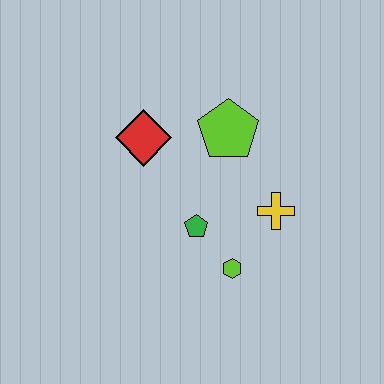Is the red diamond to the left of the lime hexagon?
Yes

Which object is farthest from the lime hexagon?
The red diamond is farthest from the lime hexagon.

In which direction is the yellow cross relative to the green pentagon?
The yellow cross is to the right of the green pentagon.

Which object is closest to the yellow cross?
The lime hexagon is closest to the yellow cross.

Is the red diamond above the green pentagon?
Yes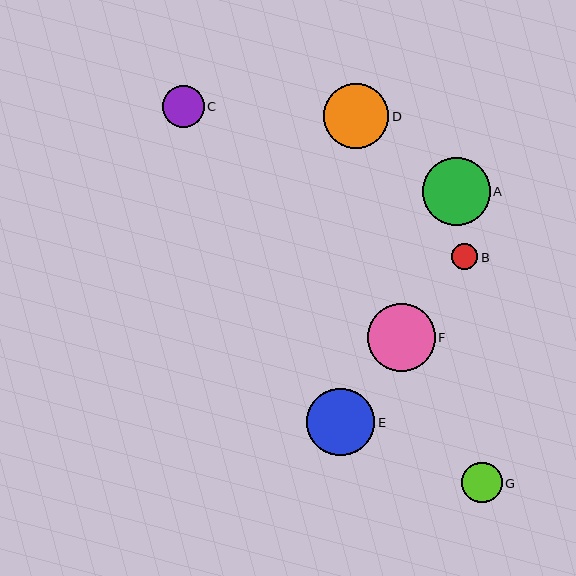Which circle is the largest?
Circle E is the largest with a size of approximately 68 pixels.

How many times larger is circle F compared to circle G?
Circle F is approximately 1.7 times the size of circle G.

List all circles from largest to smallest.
From largest to smallest: E, A, F, D, C, G, B.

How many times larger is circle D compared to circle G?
Circle D is approximately 1.6 times the size of circle G.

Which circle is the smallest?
Circle B is the smallest with a size of approximately 26 pixels.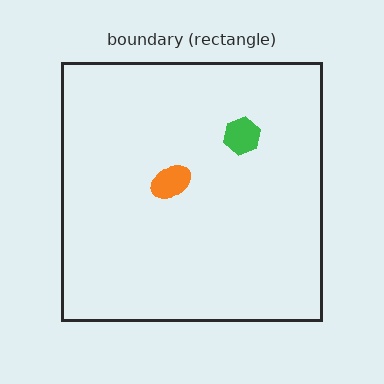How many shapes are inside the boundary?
2 inside, 0 outside.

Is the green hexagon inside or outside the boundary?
Inside.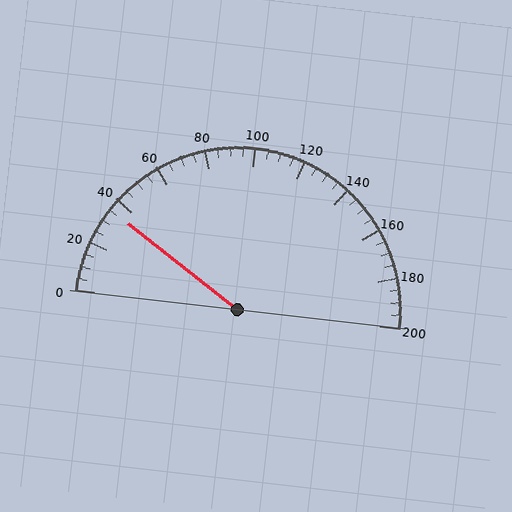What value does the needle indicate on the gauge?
The needle indicates approximately 35.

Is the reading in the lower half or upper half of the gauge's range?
The reading is in the lower half of the range (0 to 200).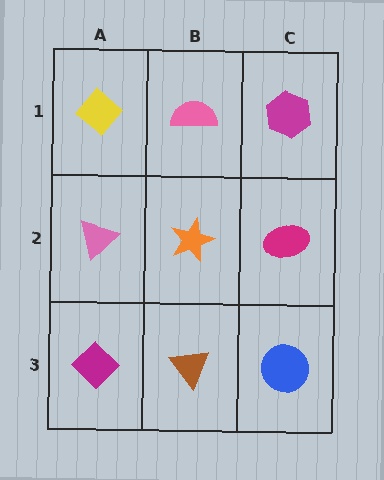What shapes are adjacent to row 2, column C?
A magenta hexagon (row 1, column C), a blue circle (row 3, column C), an orange star (row 2, column B).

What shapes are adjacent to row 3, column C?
A magenta ellipse (row 2, column C), a brown triangle (row 3, column B).